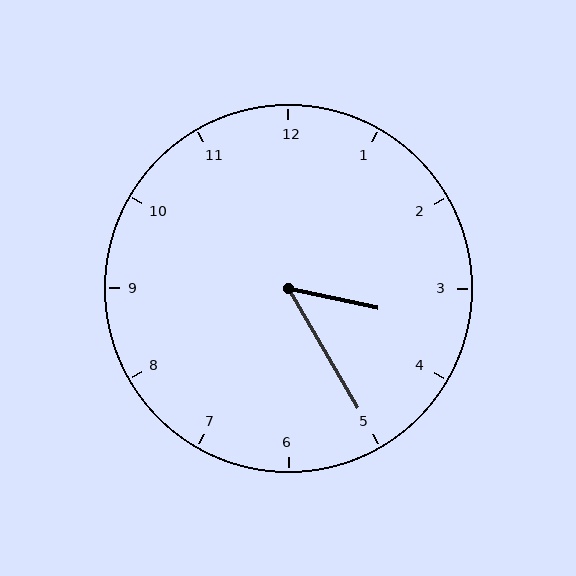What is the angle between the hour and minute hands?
Approximately 48 degrees.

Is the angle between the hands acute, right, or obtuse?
It is acute.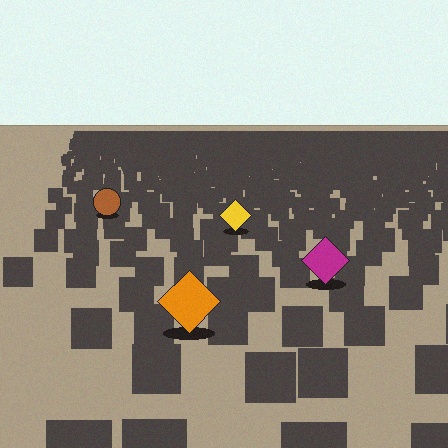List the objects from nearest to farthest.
From nearest to farthest: the orange diamond, the magenta diamond, the yellow diamond, the brown circle.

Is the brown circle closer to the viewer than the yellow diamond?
No. The yellow diamond is closer — you can tell from the texture gradient: the ground texture is coarser near it.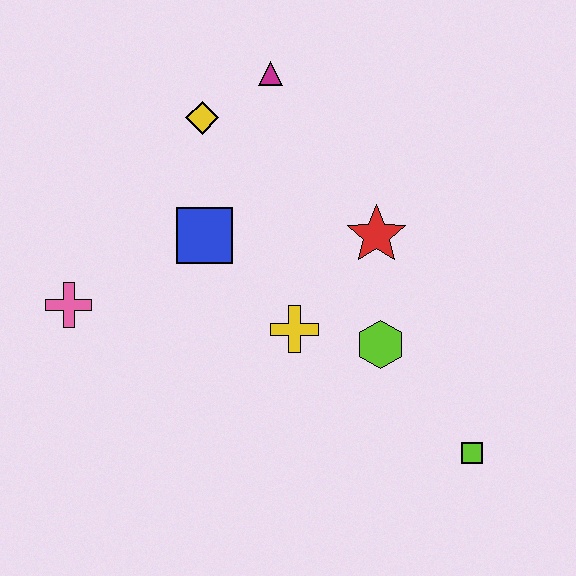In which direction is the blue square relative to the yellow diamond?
The blue square is below the yellow diamond.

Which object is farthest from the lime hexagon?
The pink cross is farthest from the lime hexagon.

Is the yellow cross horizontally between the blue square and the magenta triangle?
No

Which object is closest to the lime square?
The lime hexagon is closest to the lime square.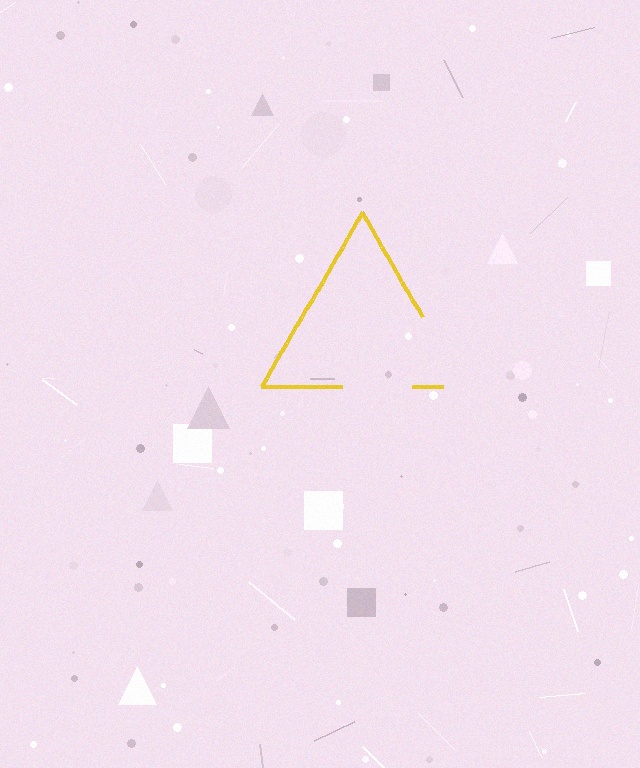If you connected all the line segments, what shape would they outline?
They would outline a triangle.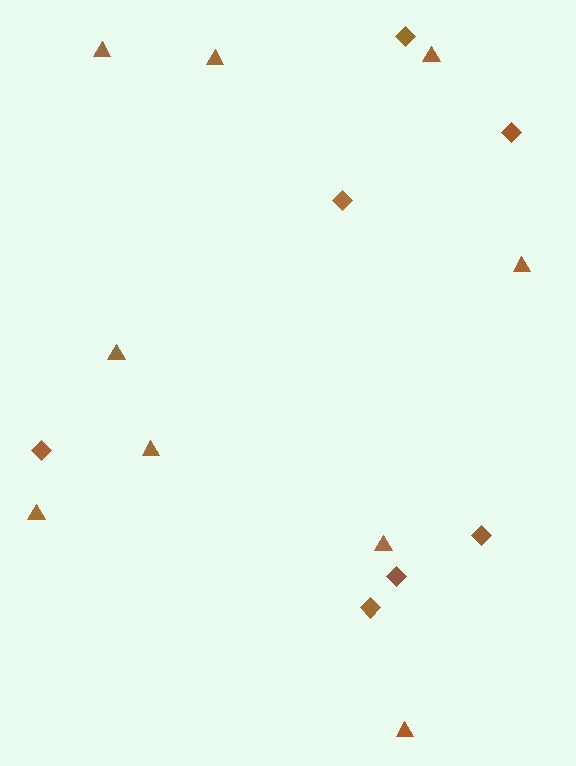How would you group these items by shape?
There are 2 groups: one group of diamonds (7) and one group of triangles (9).